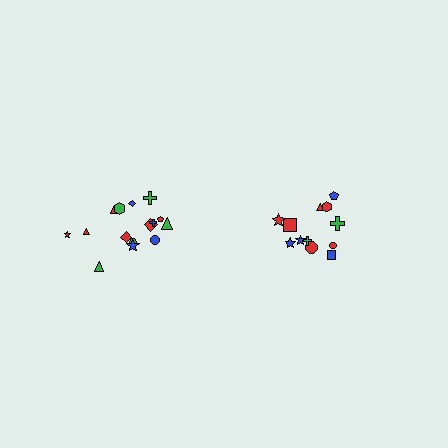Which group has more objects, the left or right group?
The left group.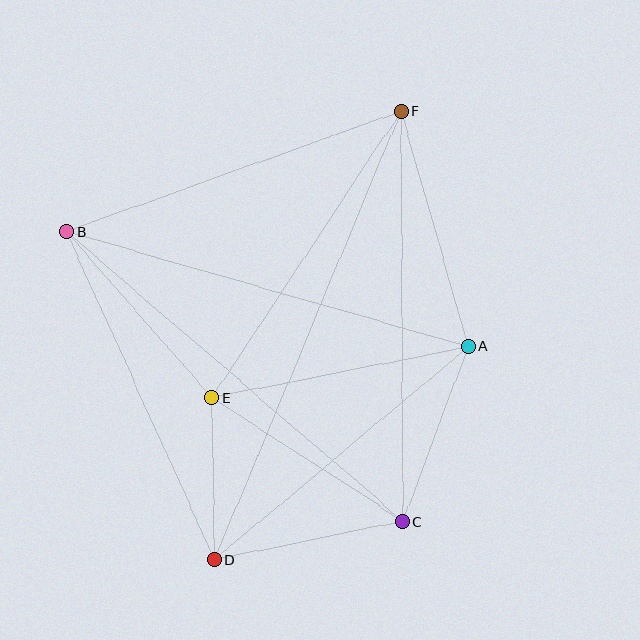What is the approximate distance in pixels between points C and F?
The distance between C and F is approximately 410 pixels.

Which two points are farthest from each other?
Points D and F are farthest from each other.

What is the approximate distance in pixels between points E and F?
The distance between E and F is approximately 343 pixels.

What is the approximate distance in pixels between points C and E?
The distance between C and E is approximately 227 pixels.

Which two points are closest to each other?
Points D and E are closest to each other.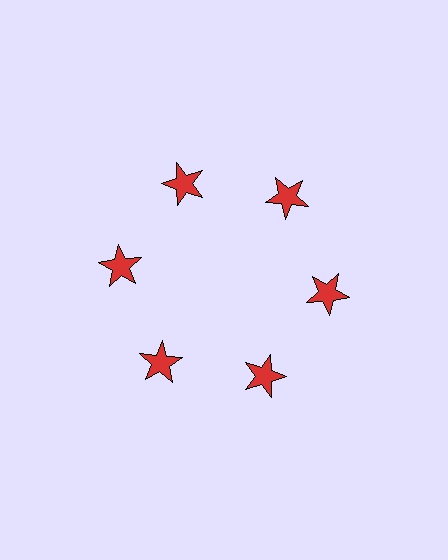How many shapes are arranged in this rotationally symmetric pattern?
There are 6 shapes, arranged in 6 groups of 1.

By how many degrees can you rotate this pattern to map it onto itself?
The pattern maps onto itself every 60 degrees of rotation.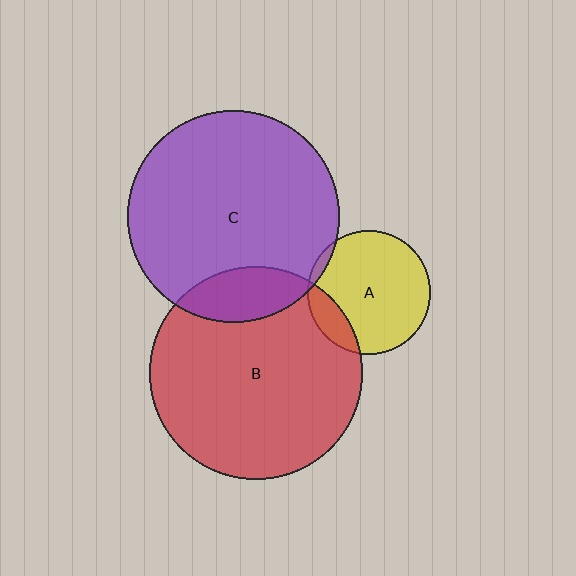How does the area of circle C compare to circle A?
Approximately 3.0 times.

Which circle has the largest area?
Circle B (red).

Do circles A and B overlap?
Yes.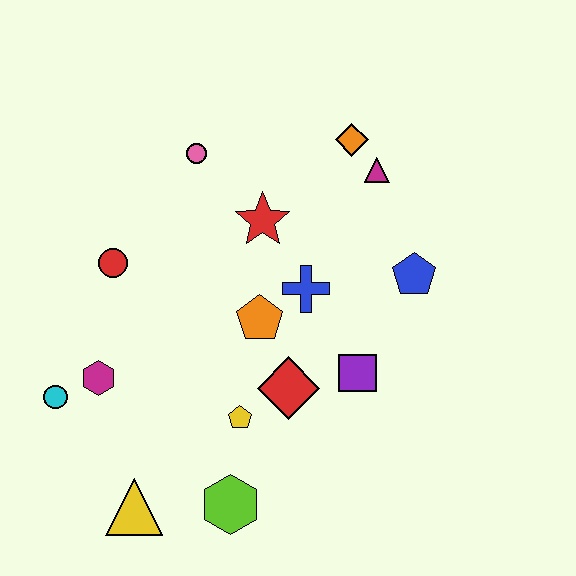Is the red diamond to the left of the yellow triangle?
No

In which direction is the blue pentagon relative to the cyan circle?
The blue pentagon is to the right of the cyan circle.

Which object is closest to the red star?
The blue cross is closest to the red star.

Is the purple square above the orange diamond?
No